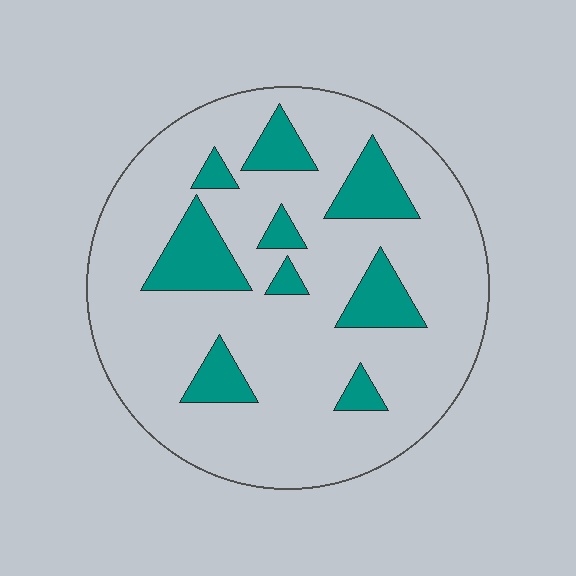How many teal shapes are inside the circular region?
9.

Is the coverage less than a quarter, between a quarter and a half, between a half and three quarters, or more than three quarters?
Less than a quarter.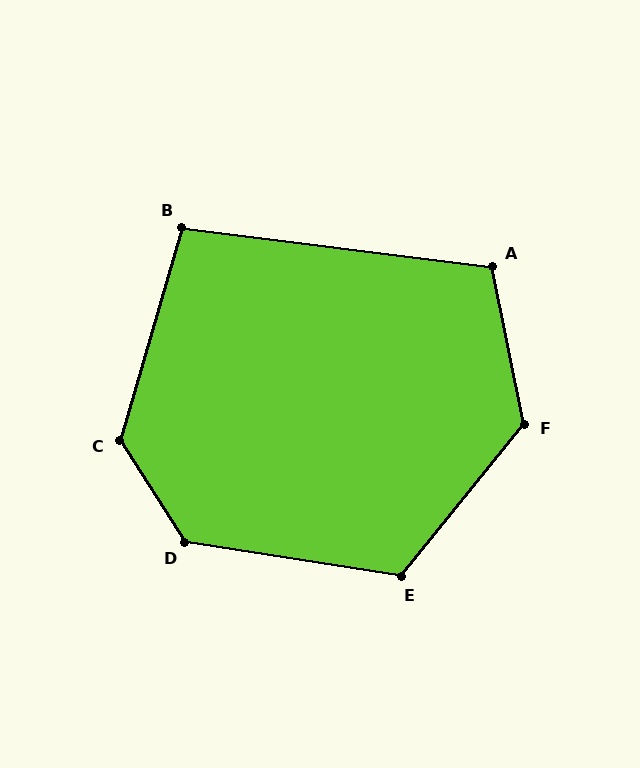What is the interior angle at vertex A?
Approximately 109 degrees (obtuse).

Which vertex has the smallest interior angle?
B, at approximately 99 degrees.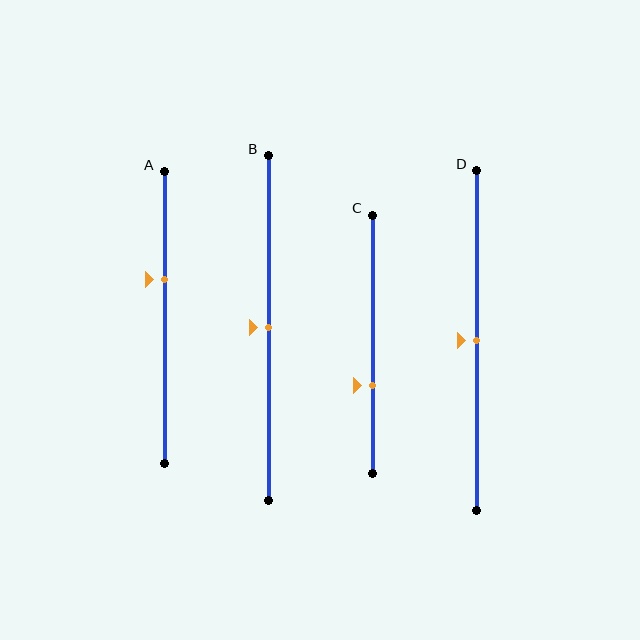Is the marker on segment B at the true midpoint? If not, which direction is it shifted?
Yes, the marker on segment B is at the true midpoint.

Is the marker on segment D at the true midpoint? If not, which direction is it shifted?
Yes, the marker on segment D is at the true midpoint.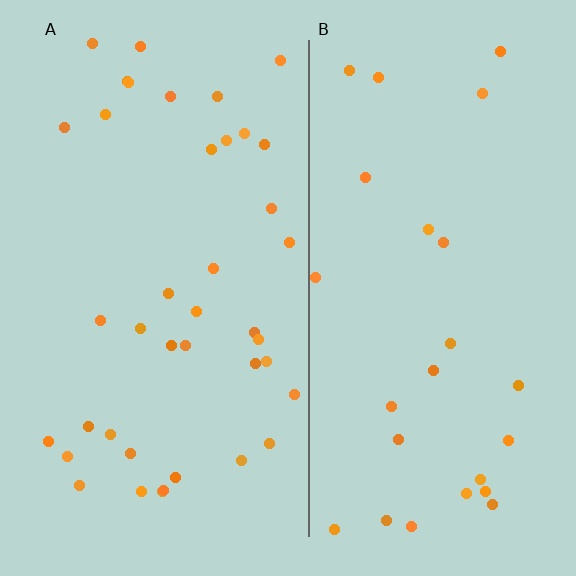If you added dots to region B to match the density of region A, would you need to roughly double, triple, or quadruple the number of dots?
Approximately double.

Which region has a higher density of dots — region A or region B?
A (the left).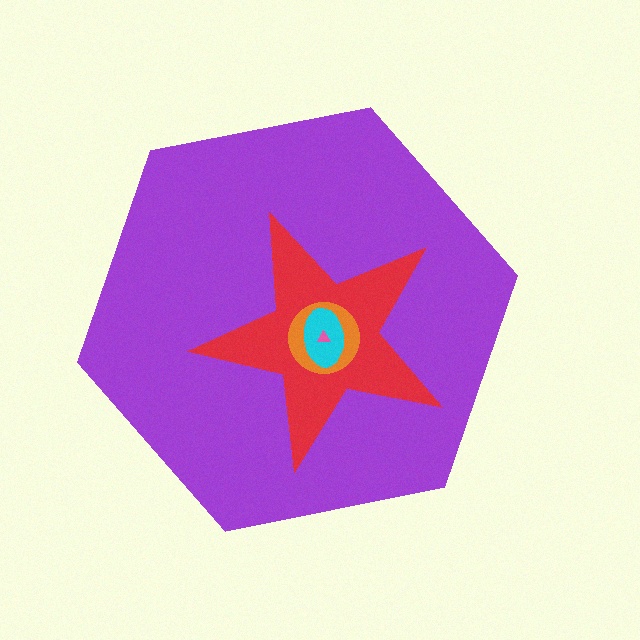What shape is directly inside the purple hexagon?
The red star.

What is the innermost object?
The pink triangle.